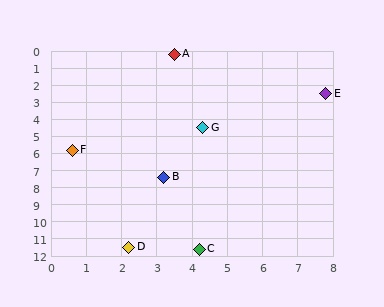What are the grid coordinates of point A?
Point A is at approximately (3.5, 0.2).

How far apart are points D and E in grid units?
Points D and E are about 10.6 grid units apart.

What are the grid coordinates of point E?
Point E is at approximately (7.8, 2.5).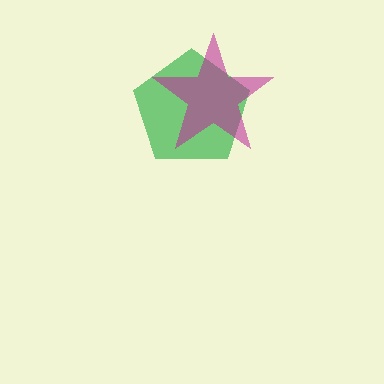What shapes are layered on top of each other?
The layered shapes are: a green pentagon, a magenta star.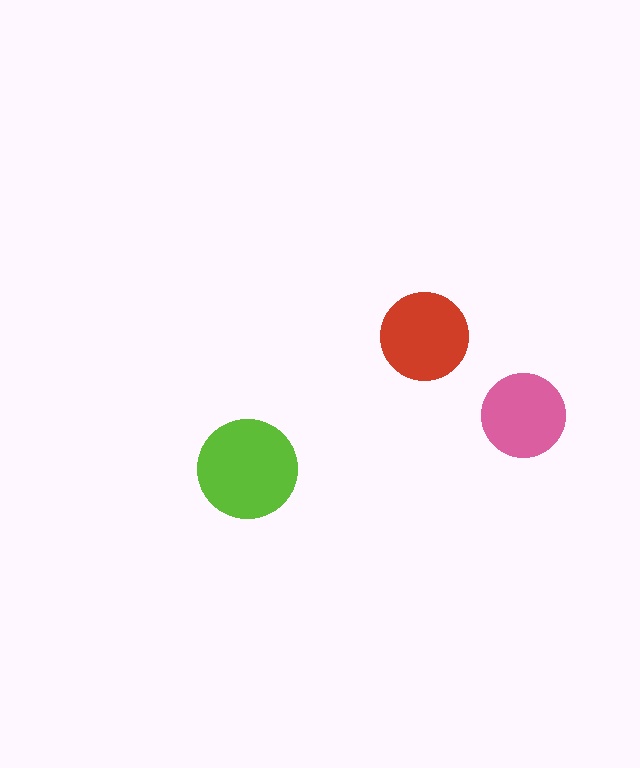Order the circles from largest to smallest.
the lime one, the red one, the pink one.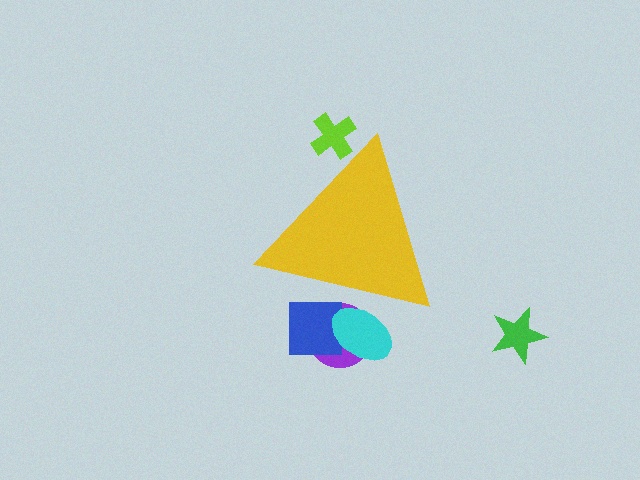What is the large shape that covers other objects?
A yellow triangle.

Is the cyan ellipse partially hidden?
Yes, the cyan ellipse is partially hidden behind the yellow triangle.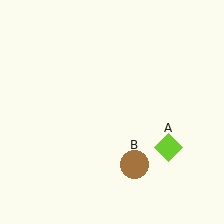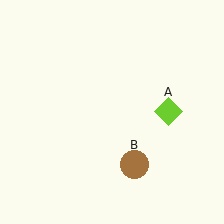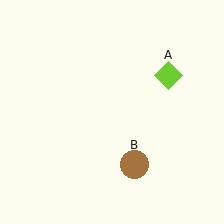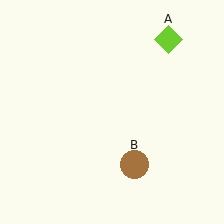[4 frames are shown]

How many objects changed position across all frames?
1 object changed position: lime diamond (object A).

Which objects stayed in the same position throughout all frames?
Brown circle (object B) remained stationary.